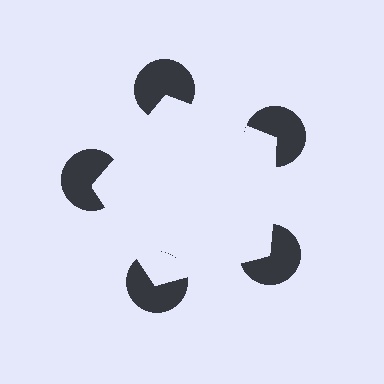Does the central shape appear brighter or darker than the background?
It typically appears slightly brighter than the background, even though no actual brightness change is drawn.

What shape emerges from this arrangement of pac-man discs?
An illusory pentagon — its edges are inferred from the aligned wedge cuts in the pac-man discs, not physically drawn.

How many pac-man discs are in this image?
There are 5 — one at each vertex of the illusory pentagon.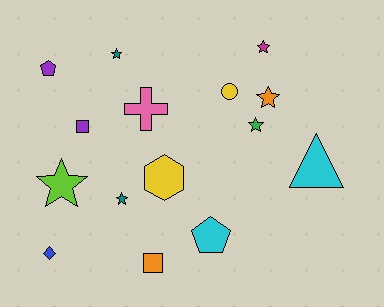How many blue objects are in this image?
There is 1 blue object.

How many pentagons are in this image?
There are 2 pentagons.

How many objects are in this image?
There are 15 objects.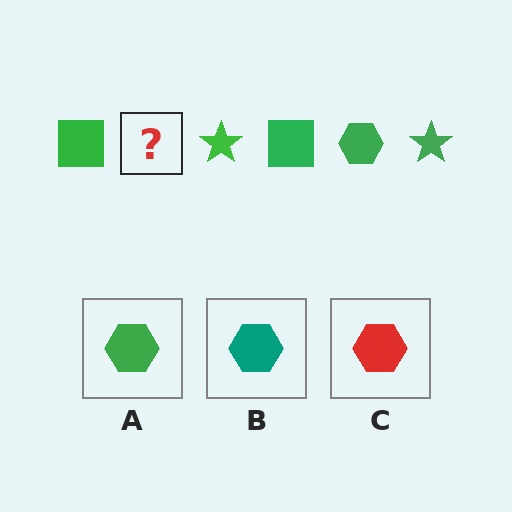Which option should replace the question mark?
Option A.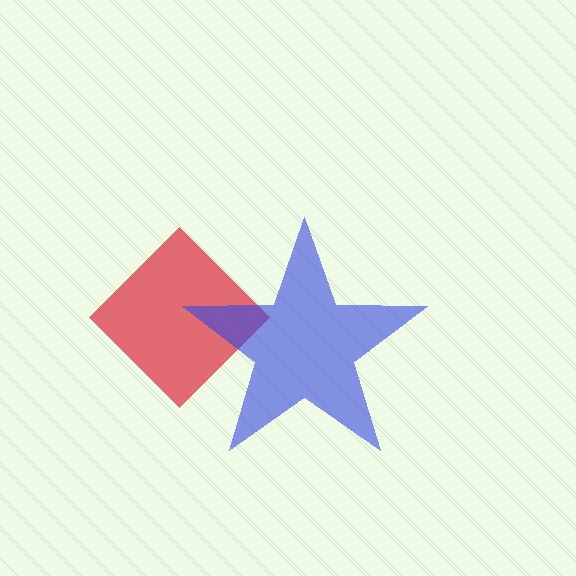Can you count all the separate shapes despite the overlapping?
Yes, there are 2 separate shapes.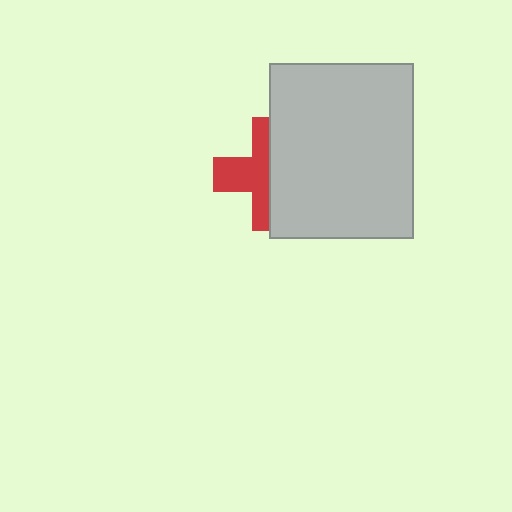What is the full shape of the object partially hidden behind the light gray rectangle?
The partially hidden object is a red cross.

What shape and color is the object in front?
The object in front is a light gray rectangle.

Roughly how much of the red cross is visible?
About half of it is visible (roughly 49%).